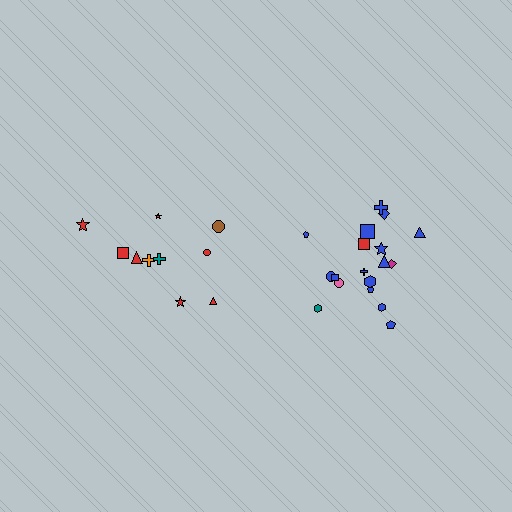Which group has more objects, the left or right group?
The right group.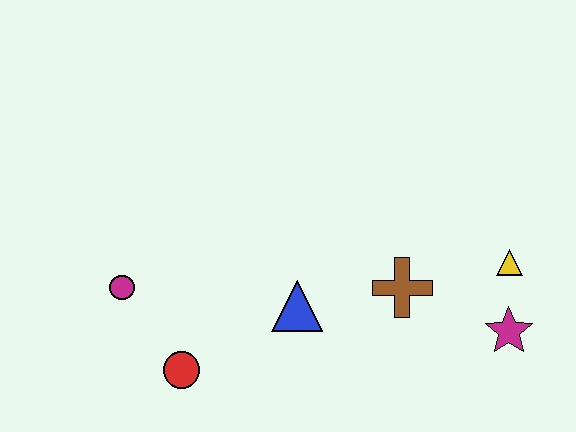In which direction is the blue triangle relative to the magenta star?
The blue triangle is to the left of the magenta star.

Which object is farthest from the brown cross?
The magenta circle is farthest from the brown cross.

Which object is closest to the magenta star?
The yellow triangle is closest to the magenta star.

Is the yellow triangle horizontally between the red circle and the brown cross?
No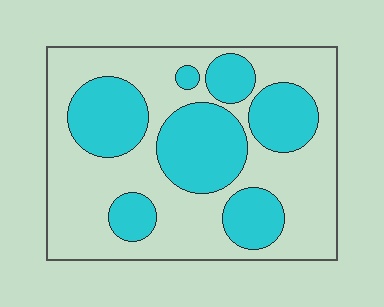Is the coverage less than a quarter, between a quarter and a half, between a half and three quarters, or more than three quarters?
Between a quarter and a half.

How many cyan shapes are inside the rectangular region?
7.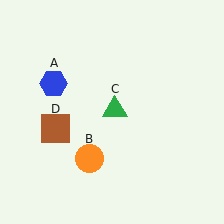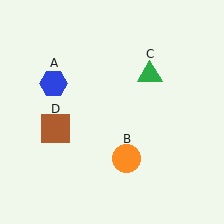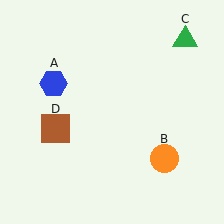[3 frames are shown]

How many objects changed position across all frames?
2 objects changed position: orange circle (object B), green triangle (object C).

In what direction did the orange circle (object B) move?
The orange circle (object B) moved right.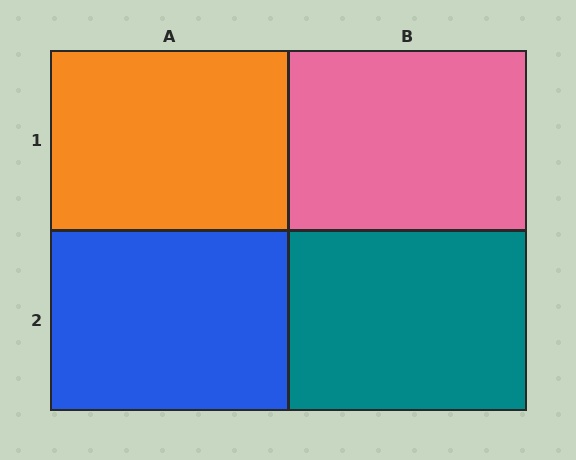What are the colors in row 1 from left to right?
Orange, pink.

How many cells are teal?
1 cell is teal.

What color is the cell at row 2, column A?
Blue.